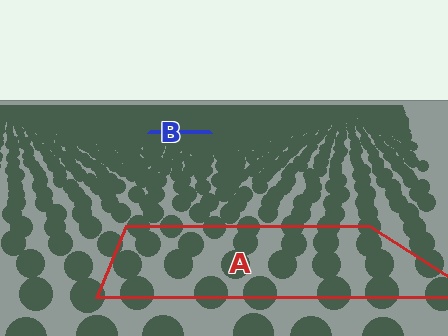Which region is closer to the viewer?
Region A is closer. The texture elements there are larger and more spread out.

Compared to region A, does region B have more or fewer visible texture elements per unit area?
Region B has more texture elements per unit area — they are packed more densely because it is farther away.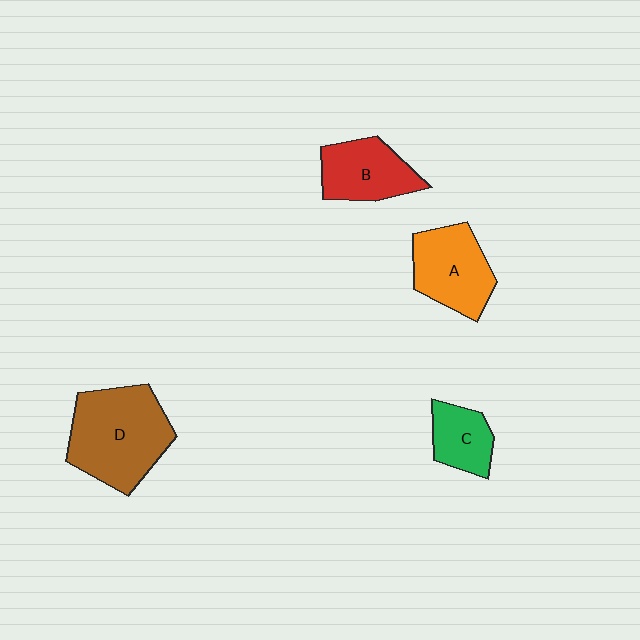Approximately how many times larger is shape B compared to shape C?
Approximately 1.4 times.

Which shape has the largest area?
Shape D (brown).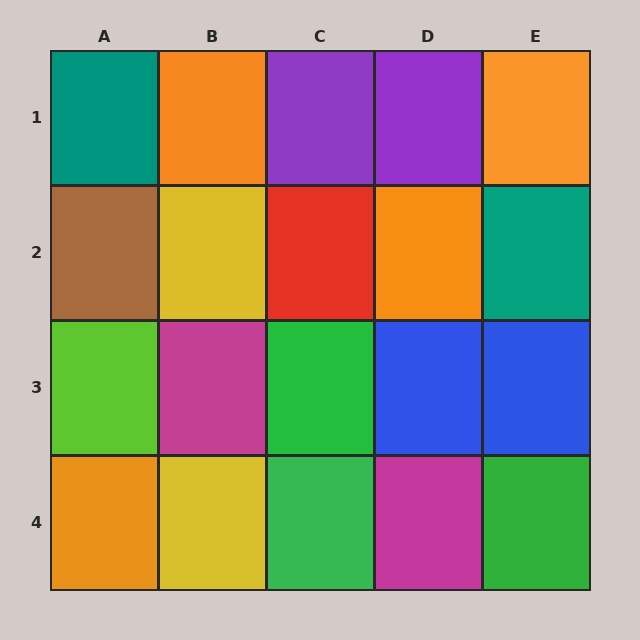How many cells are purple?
2 cells are purple.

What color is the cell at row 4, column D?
Magenta.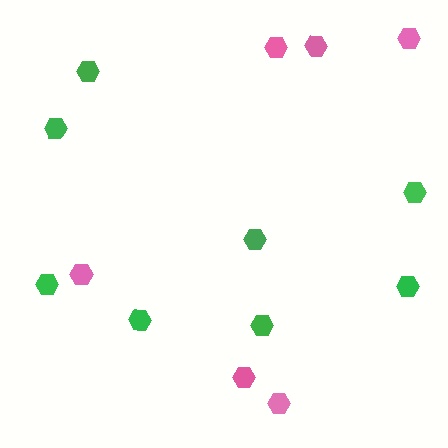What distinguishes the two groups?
There are 2 groups: one group of pink hexagons (6) and one group of green hexagons (8).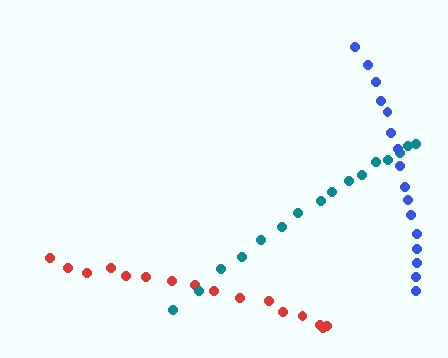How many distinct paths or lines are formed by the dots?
There are 3 distinct paths.